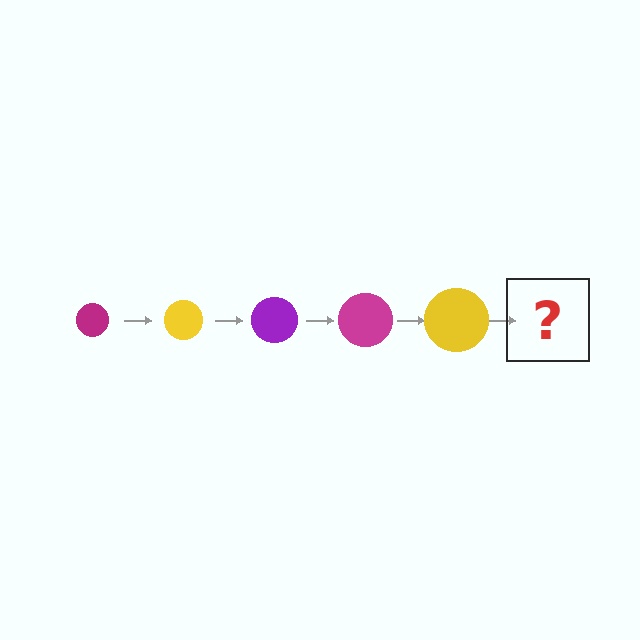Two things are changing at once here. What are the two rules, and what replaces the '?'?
The two rules are that the circle grows larger each step and the color cycles through magenta, yellow, and purple. The '?' should be a purple circle, larger than the previous one.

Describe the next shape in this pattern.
It should be a purple circle, larger than the previous one.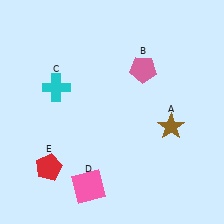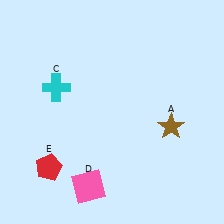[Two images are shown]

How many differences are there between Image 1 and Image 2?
There is 1 difference between the two images.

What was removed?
The pink pentagon (B) was removed in Image 2.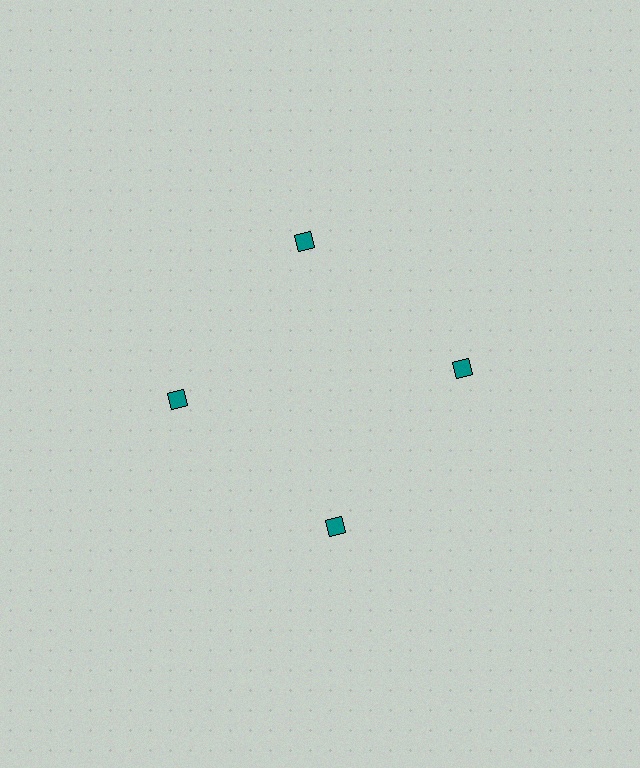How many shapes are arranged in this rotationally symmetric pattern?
There are 4 shapes, arranged in 4 groups of 1.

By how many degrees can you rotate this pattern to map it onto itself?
The pattern maps onto itself every 90 degrees of rotation.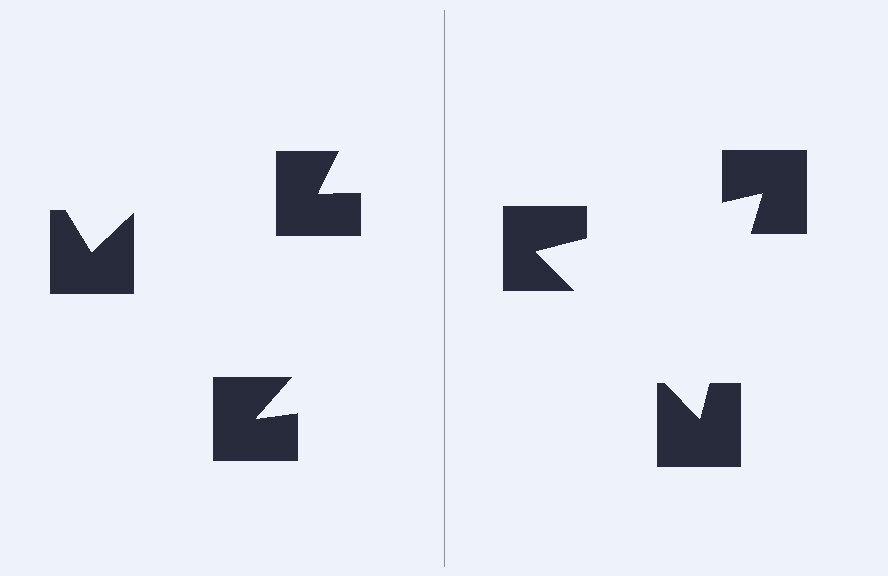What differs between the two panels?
The notched squares are positioned identically on both sides; only the wedge orientations differ. On the right they align to a triangle; on the left they are misaligned.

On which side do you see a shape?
An illusory triangle appears on the right side. On the left side the wedge cuts are rotated, so no coherent shape forms.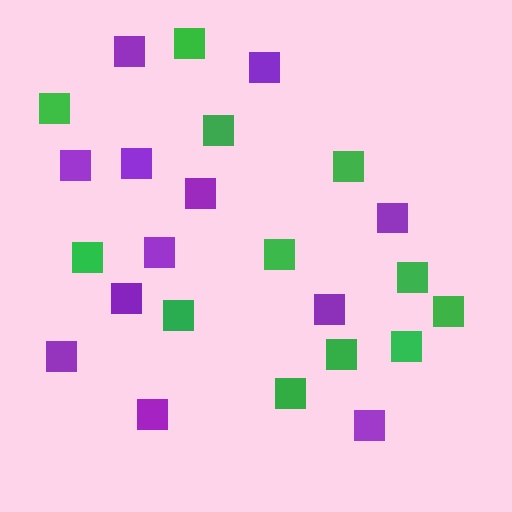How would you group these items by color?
There are 2 groups: one group of green squares (12) and one group of purple squares (12).